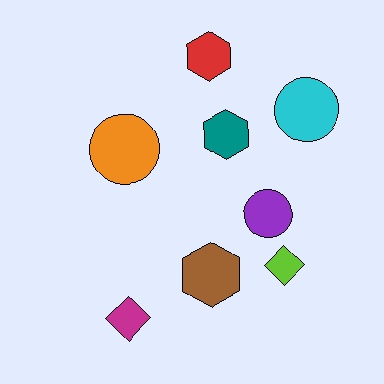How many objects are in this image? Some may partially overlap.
There are 8 objects.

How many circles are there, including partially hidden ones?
There are 3 circles.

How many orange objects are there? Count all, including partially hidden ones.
There is 1 orange object.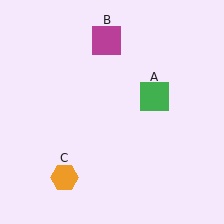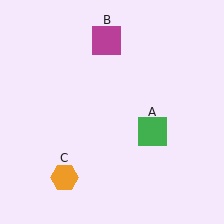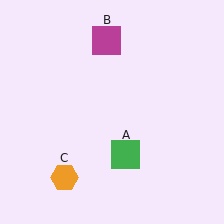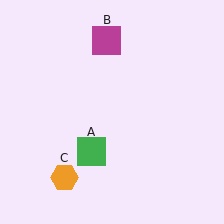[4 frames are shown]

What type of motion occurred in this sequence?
The green square (object A) rotated clockwise around the center of the scene.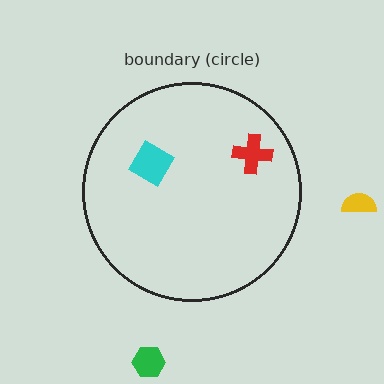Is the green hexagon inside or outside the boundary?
Outside.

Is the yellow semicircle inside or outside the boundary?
Outside.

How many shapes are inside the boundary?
2 inside, 2 outside.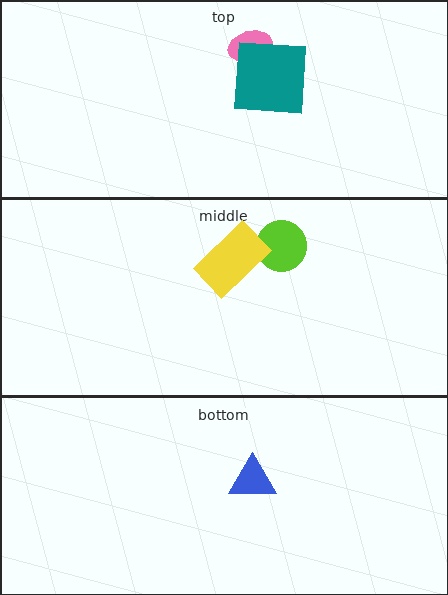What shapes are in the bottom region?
The blue triangle.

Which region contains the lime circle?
The middle region.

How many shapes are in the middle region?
2.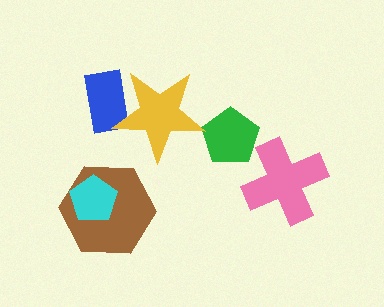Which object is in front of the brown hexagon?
The cyan pentagon is in front of the brown hexagon.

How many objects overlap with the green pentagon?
0 objects overlap with the green pentagon.